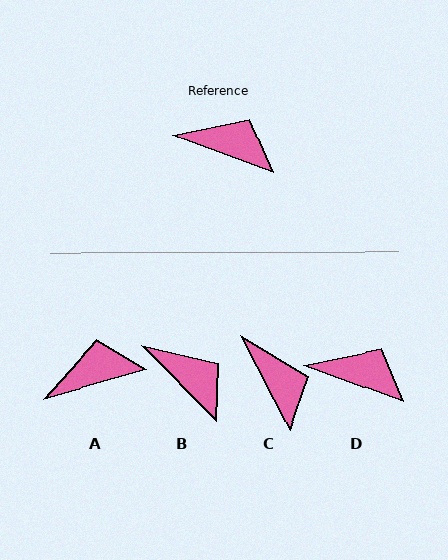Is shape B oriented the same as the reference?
No, it is off by about 25 degrees.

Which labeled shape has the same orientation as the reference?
D.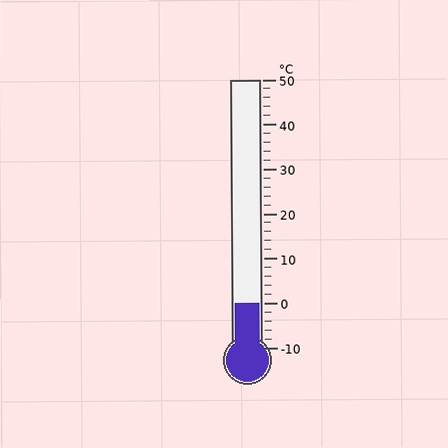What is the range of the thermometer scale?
The thermometer scale ranges from -10°C to 50°C.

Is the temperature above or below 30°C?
The temperature is below 30°C.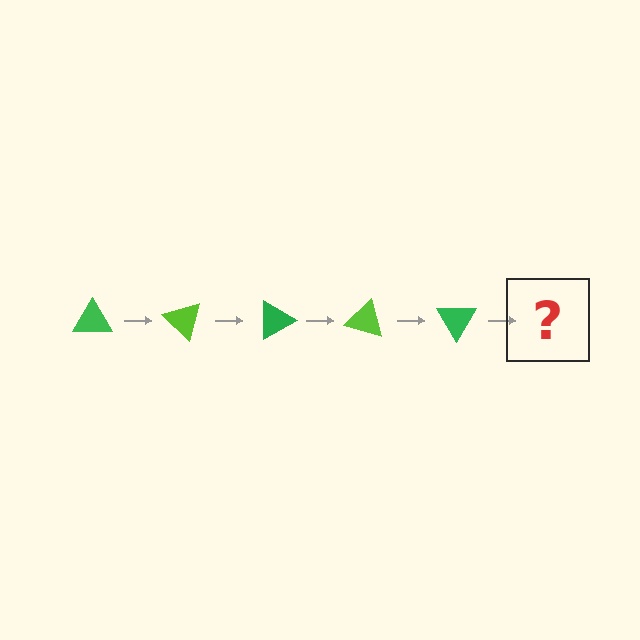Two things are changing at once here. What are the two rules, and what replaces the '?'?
The two rules are that it rotates 45 degrees each step and the color cycles through green and lime. The '?' should be a lime triangle, rotated 225 degrees from the start.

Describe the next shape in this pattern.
It should be a lime triangle, rotated 225 degrees from the start.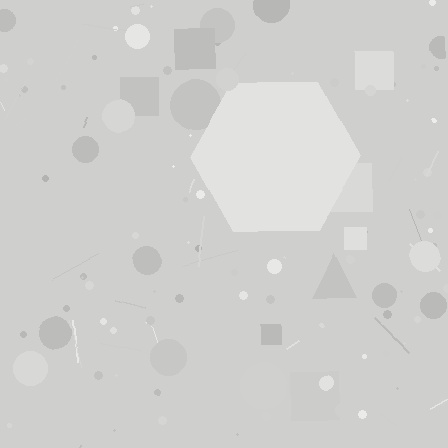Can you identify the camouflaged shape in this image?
The camouflaged shape is a hexagon.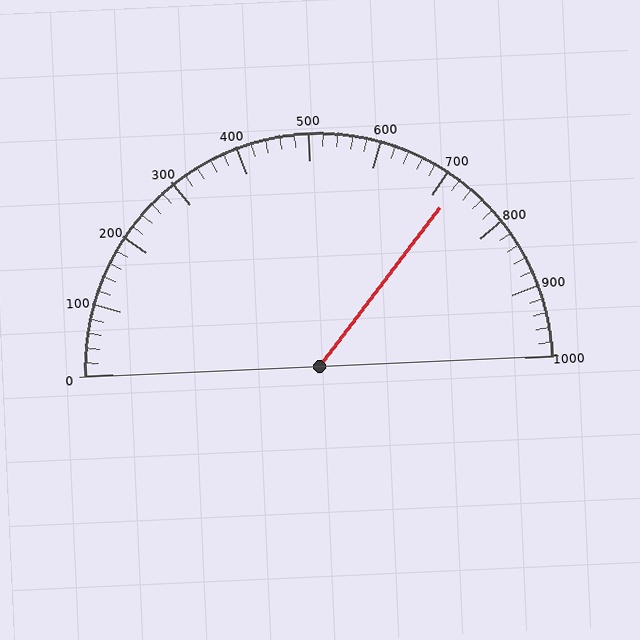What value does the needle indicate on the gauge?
The needle indicates approximately 720.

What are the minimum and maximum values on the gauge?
The gauge ranges from 0 to 1000.